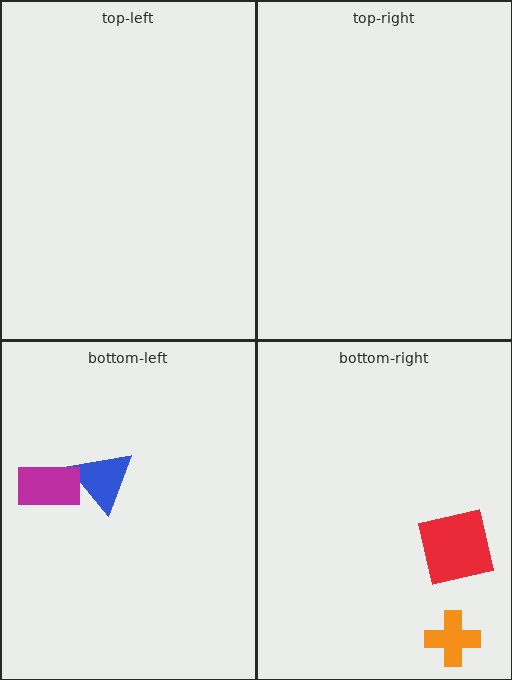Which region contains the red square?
The bottom-right region.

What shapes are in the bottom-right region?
The red square, the orange cross.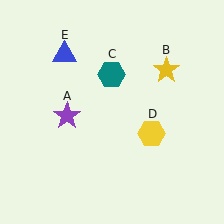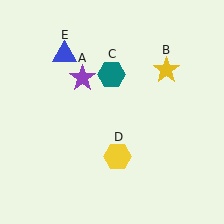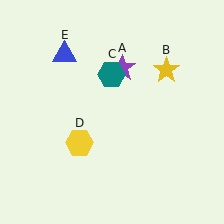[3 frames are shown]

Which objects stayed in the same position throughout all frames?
Yellow star (object B) and teal hexagon (object C) and blue triangle (object E) remained stationary.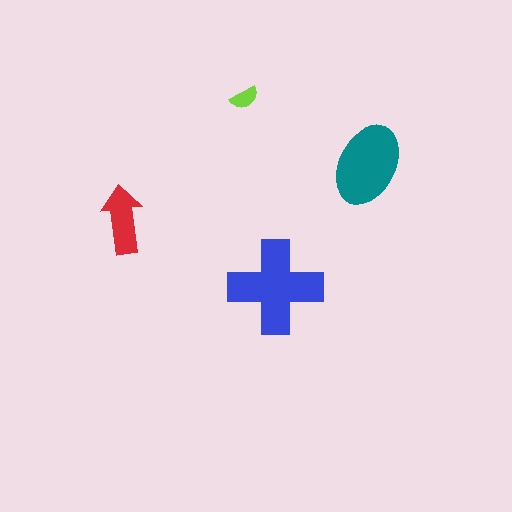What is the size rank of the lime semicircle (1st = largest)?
4th.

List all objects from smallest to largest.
The lime semicircle, the red arrow, the teal ellipse, the blue cross.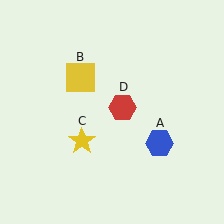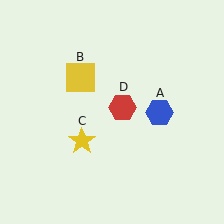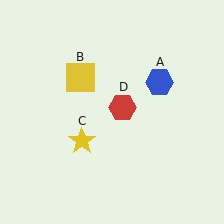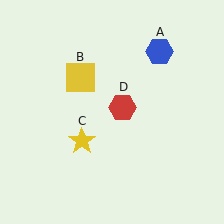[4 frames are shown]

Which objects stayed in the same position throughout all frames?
Yellow square (object B) and yellow star (object C) and red hexagon (object D) remained stationary.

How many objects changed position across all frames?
1 object changed position: blue hexagon (object A).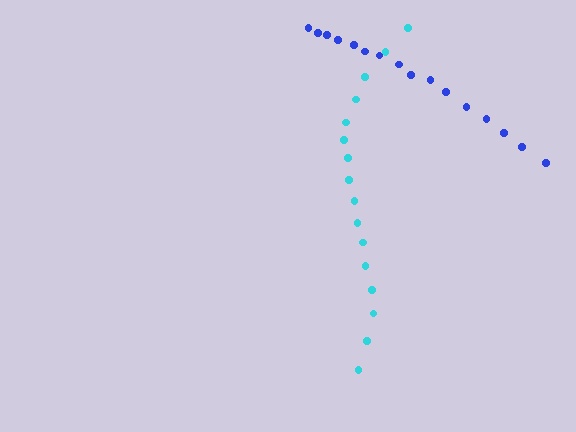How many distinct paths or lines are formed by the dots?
There are 2 distinct paths.